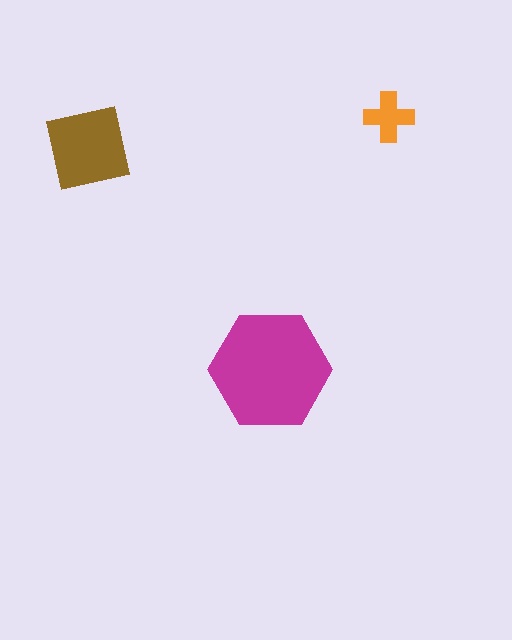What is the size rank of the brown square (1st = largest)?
2nd.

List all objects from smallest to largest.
The orange cross, the brown square, the magenta hexagon.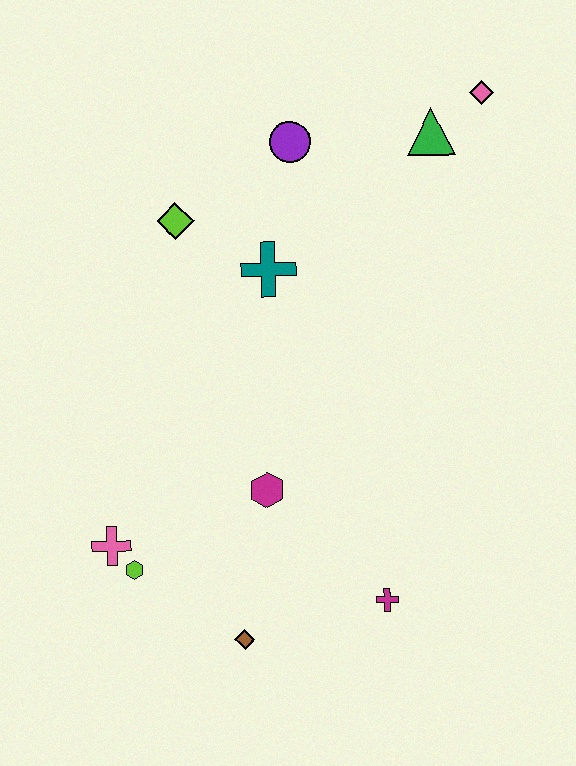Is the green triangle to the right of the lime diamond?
Yes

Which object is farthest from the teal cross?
The brown diamond is farthest from the teal cross.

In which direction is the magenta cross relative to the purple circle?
The magenta cross is below the purple circle.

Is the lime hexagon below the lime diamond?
Yes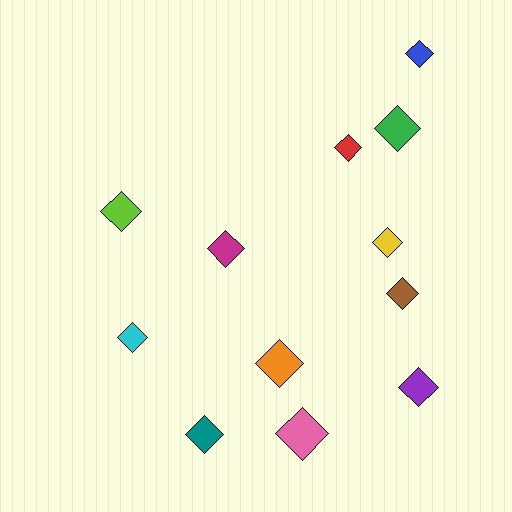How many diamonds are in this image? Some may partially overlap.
There are 12 diamonds.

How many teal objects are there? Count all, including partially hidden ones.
There is 1 teal object.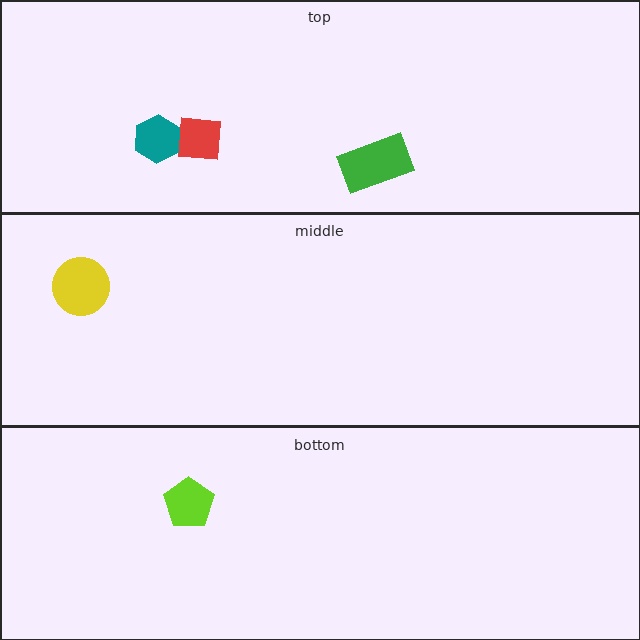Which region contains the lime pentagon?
The bottom region.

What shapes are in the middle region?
The yellow circle.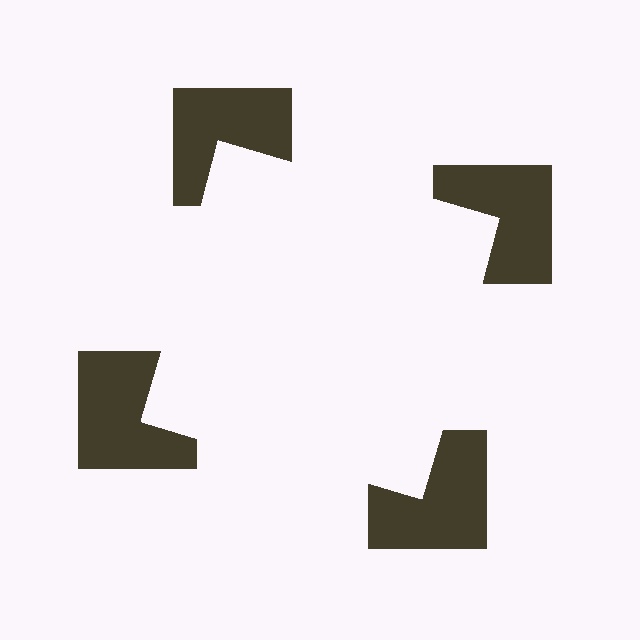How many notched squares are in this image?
There are 4 — one at each vertex of the illusory square.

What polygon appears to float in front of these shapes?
An illusory square — its edges are inferred from the aligned wedge cuts in the notched squares, not physically drawn.